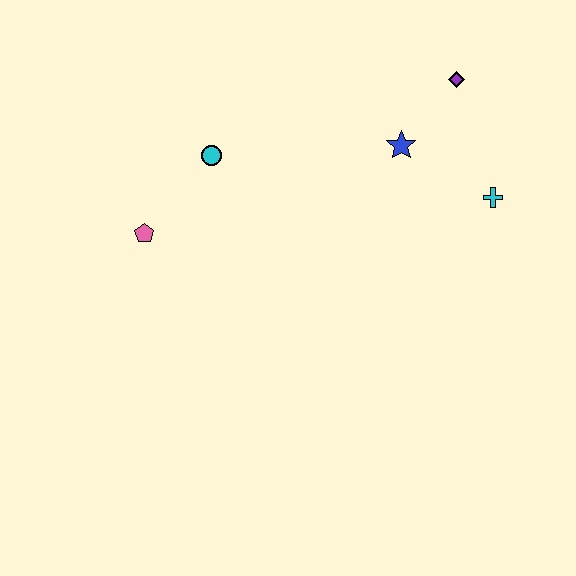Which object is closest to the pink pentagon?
The cyan circle is closest to the pink pentagon.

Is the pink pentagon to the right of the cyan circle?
No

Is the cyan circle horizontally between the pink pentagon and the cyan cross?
Yes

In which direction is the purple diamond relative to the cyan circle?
The purple diamond is to the right of the cyan circle.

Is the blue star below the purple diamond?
Yes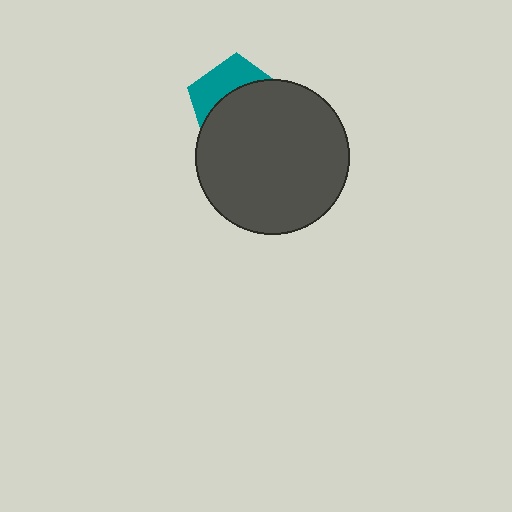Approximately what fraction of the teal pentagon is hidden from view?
Roughly 63% of the teal pentagon is hidden behind the dark gray circle.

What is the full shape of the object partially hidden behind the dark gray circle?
The partially hidden object is a teal pentagon.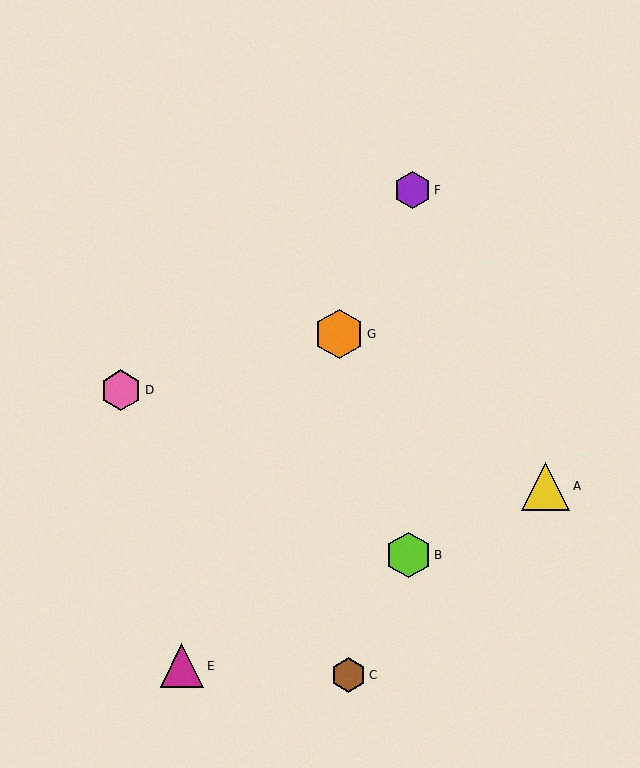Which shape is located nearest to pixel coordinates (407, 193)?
The purple hexagon (labeled F) at (412, 190) is nearest to that location.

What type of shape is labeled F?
Shape F is a purple hexagon.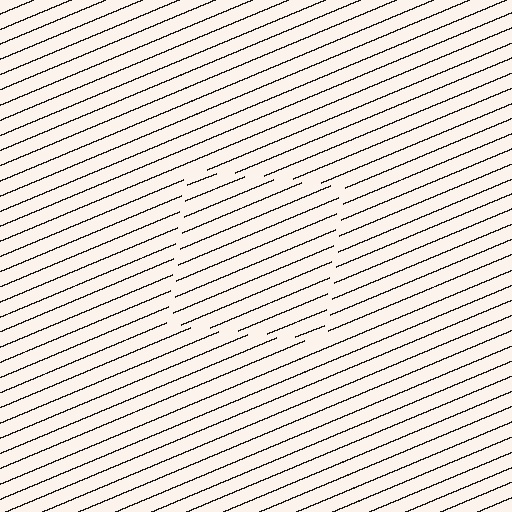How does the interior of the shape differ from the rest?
The interior of the shape contains the same grating, shifted by half a period — the contour is defined by the phase discontinuity where line-ends from the inner and outer gratings abut.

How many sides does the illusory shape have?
4 sides — the line-ends trace a square.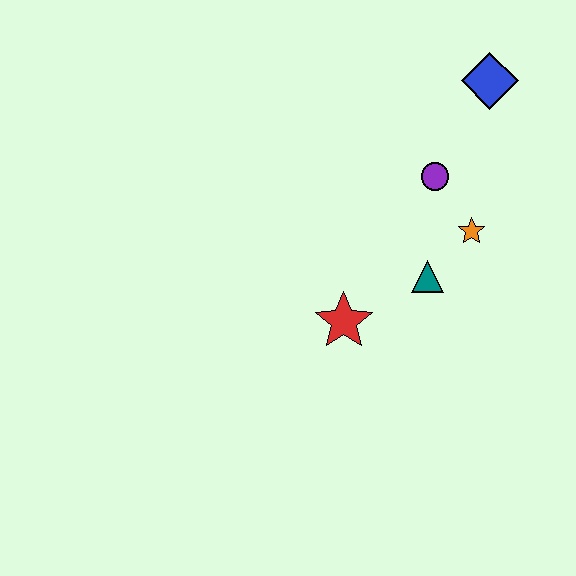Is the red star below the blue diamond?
Yes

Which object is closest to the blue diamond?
The purple circle is closest to the blue diamond.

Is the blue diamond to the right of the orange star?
Yes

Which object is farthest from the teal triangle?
The blue diamond is farthest from the teal triangle.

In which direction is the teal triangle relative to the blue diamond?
The teal triangle is below the blue diamond.